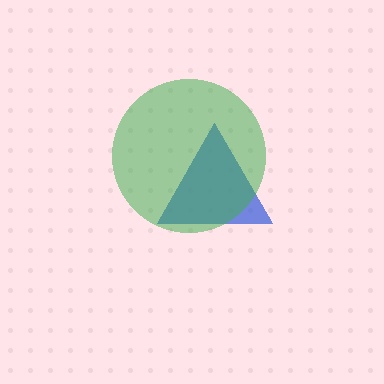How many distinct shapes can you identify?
There are 2 distinct shapes: a blue triangle, a green circle.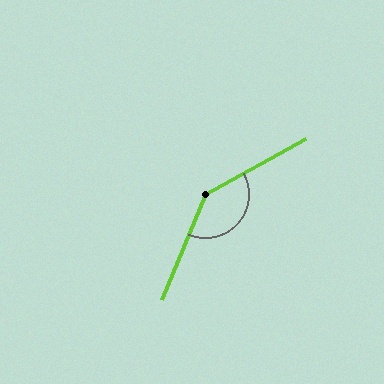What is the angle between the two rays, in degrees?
Approximately 141 degrees.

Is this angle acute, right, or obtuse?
It is obtuse.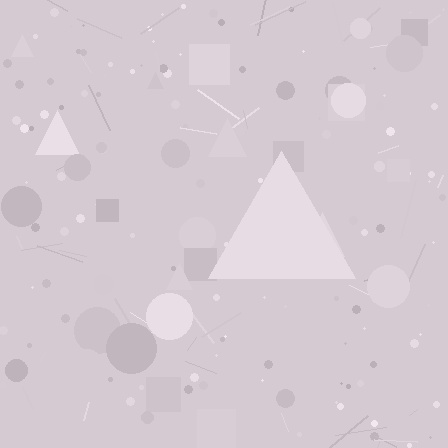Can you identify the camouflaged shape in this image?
The camouflaged shape is a triangle.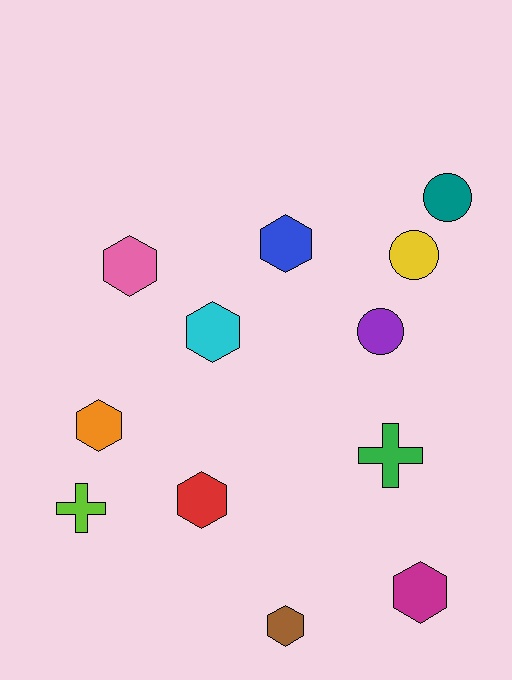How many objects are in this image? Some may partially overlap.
There are 12 objects.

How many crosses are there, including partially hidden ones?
There are 2 crosses.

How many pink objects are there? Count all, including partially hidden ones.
There is 1 pink object.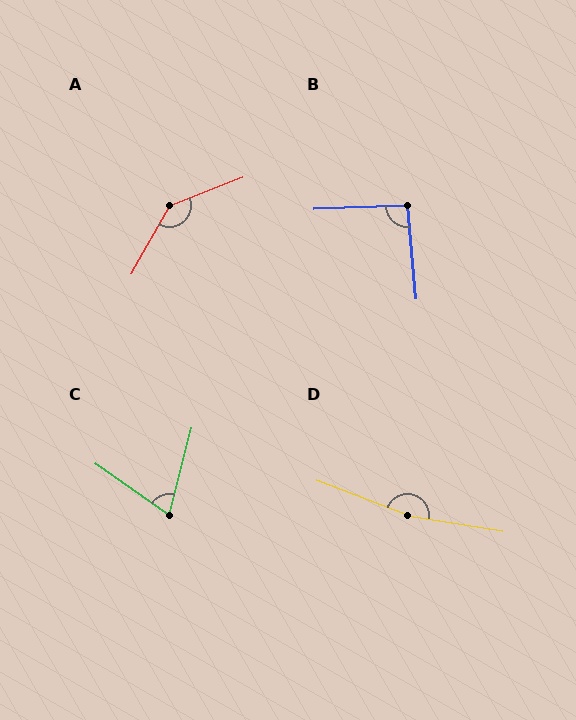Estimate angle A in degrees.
Approximately 140 degrees.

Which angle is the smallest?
C, at approximately 70 degrees.